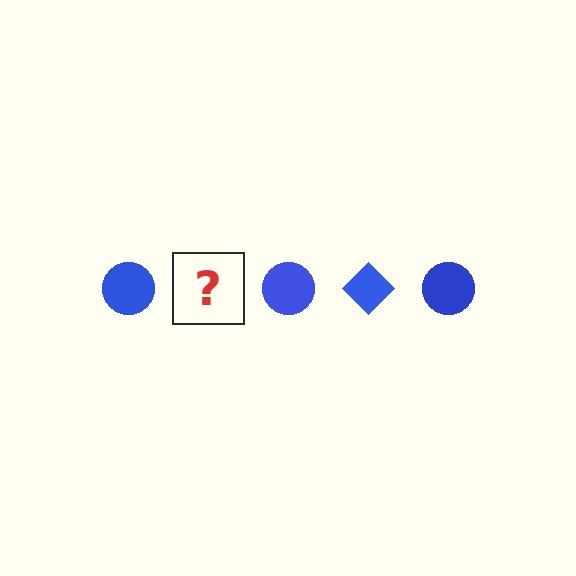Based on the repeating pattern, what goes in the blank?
The blank should be a blue diamond.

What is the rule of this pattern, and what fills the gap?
The rule is that the pattern cycles through circle, diamond shapes in blue. The gap should be filled with a blue diamond.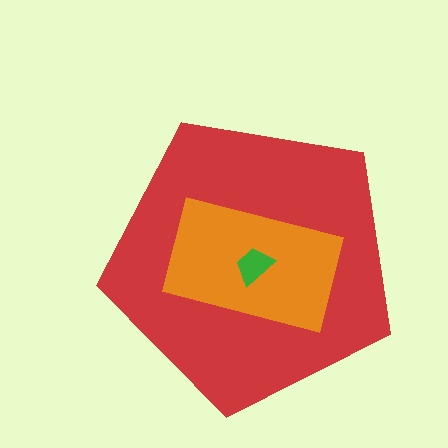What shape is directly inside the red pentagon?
The orange rectangle.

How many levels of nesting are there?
3.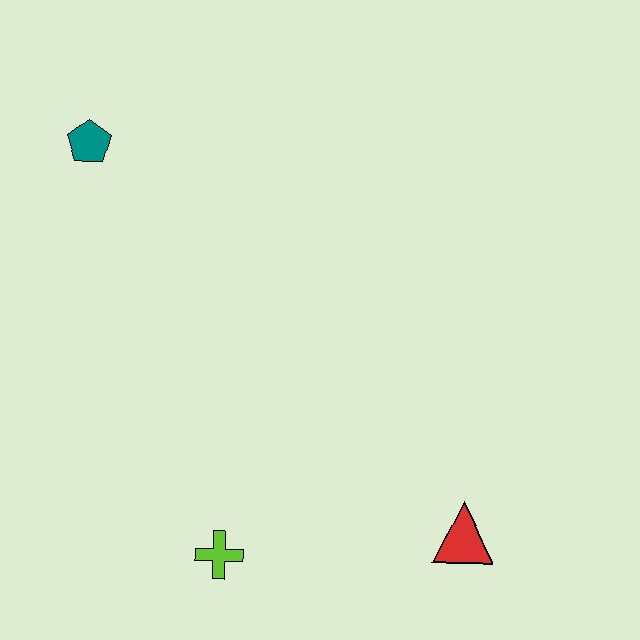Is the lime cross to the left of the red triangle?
Yes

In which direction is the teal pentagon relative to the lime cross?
The teal pentagon is above the lime cross.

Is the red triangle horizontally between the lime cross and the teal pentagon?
No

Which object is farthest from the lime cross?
The teal pentagon is farthest from the lime cross.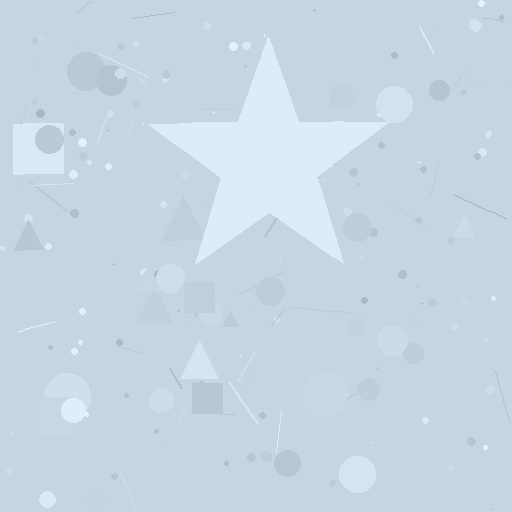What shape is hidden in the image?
A star is hidden in the image.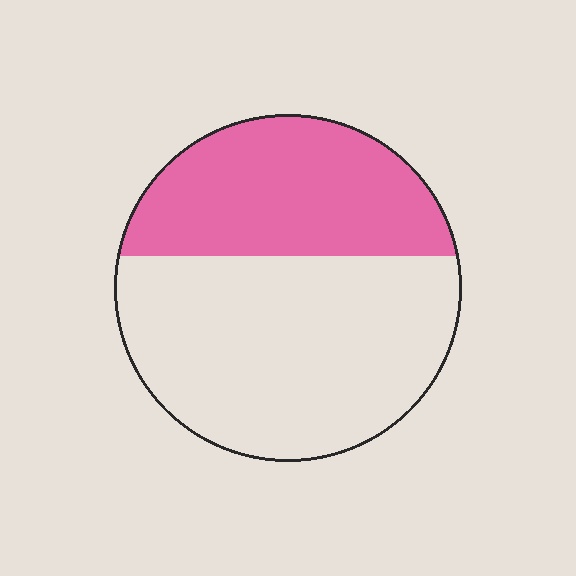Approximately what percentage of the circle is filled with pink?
Approximately 40%.